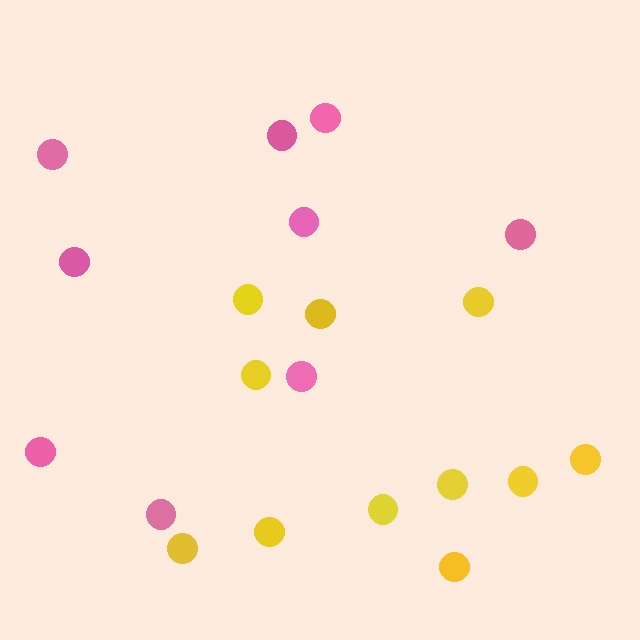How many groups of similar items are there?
There are 2 groups: one group of pink circles (9) and one group of yellow circles (11).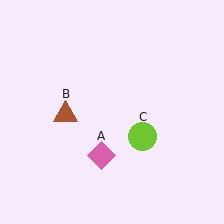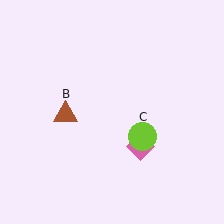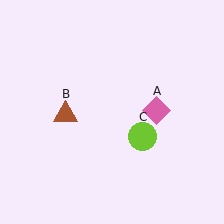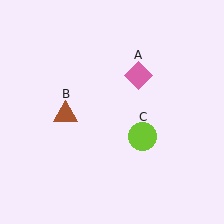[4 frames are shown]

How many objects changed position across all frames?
1 object changed position: pink diamond (object A).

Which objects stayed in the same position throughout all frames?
Brown triangle (object B) and lime circle (object C) remained stationary.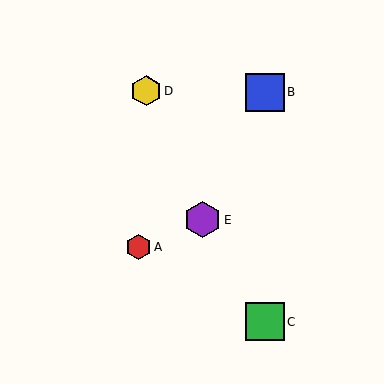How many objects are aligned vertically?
2 objects (B, C) are aligned vertically.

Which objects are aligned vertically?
Objects B, C are aligned vertically.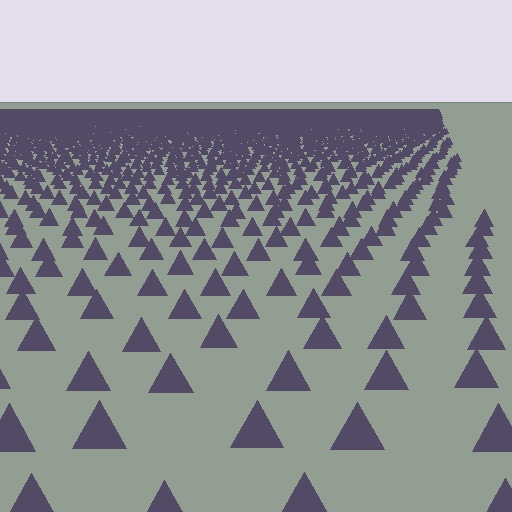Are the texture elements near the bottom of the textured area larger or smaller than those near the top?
Larger. Near the bottom, elements are closer to the viewer and appear at a bigger on-screen size.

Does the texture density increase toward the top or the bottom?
Density increases toward the top.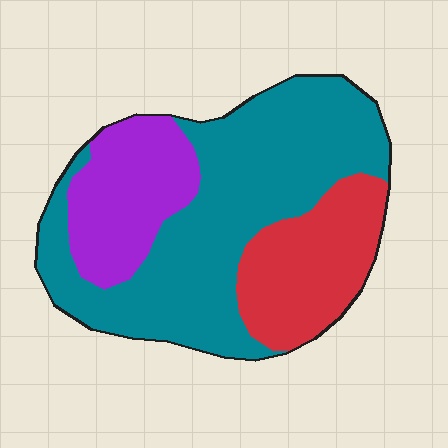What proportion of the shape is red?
Red covers around 25% of the shape.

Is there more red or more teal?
Teal.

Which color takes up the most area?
Teal, at roughly 55%.